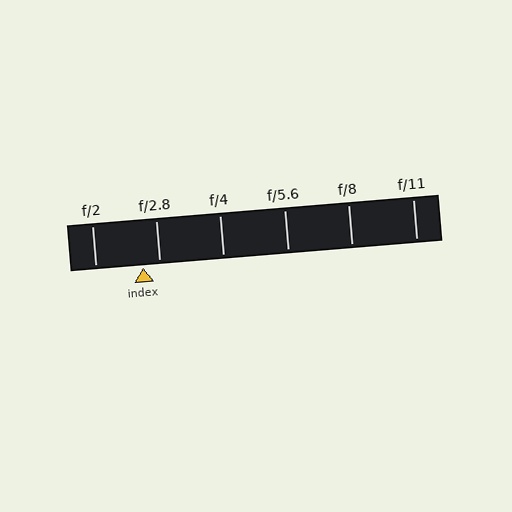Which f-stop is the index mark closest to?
The index mark is closest to f/2.8.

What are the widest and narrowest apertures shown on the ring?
The widest aperture shown is f/2 and the narrowest is f/11.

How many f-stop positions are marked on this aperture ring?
There are 6 f-stop positions marked.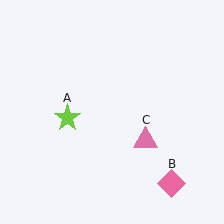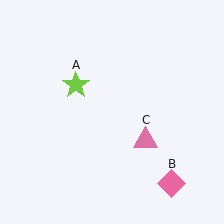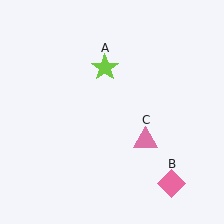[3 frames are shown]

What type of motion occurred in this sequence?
The lime star (object A) rotated clockwise around the center of the scene.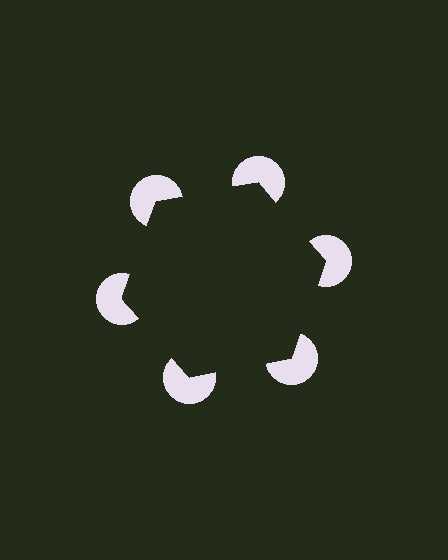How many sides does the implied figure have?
6 sides.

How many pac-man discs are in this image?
There are 6 — one at each vertex of the illusory hexagon.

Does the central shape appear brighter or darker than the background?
It typically appears slightly darker than the background, even though no actual brightness change is drawn.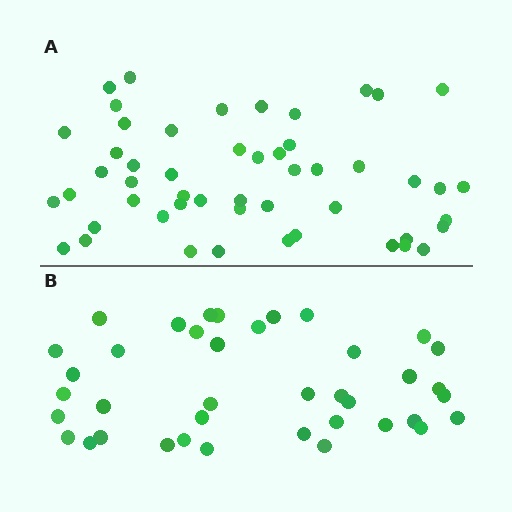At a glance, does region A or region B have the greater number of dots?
Region A (the top region) has more dots.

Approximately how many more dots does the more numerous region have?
Region A has roughly 12 or so more dots than region B.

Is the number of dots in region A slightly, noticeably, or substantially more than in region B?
Region A has noticeably more, but not dramatically so. The ratio is roughly 1.3 to 1.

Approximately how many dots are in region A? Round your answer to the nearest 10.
About 50 dots. (The exact count is 51, which rounds to 50.)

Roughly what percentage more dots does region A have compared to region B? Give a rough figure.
About 30% more.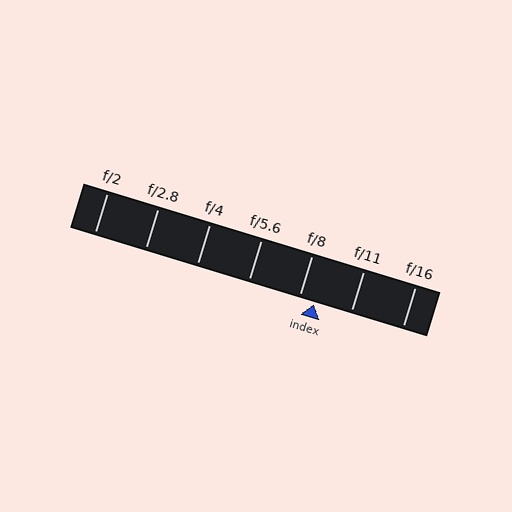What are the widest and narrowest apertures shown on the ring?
The widest aperture shown is f/2 and the narrowest is f/16.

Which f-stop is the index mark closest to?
The index mark is closest to f/8.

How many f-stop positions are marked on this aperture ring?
There are 7 f-stop positions marked.